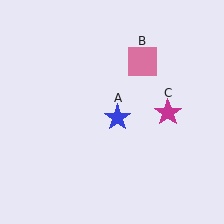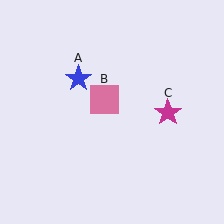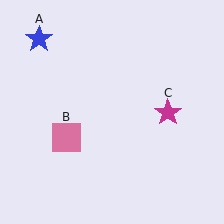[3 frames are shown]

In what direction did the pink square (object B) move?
The pink square (object B) moved down and to the left.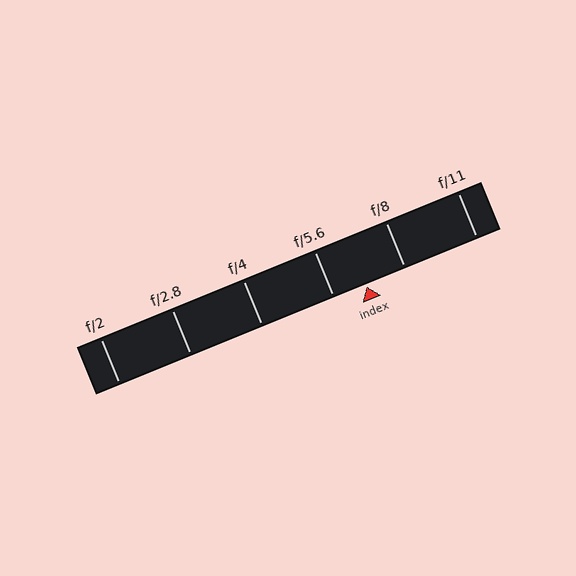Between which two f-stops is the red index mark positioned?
The index mark is between f/5.6 and f/8.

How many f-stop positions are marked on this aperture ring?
There are 6 f-stop positions marked.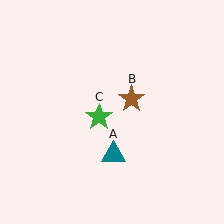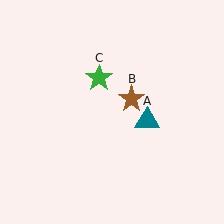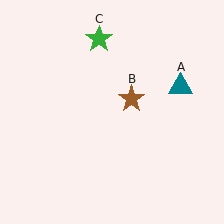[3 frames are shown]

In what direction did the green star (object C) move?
The green star (object C) moved up.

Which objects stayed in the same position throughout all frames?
Brown star (object B) remained stationary.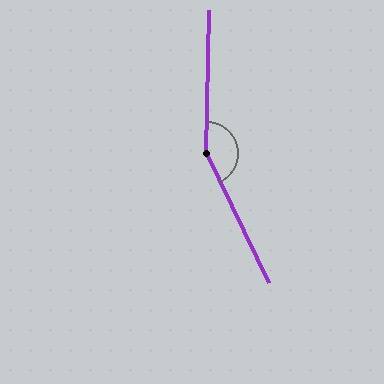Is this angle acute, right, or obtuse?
It is obtuse.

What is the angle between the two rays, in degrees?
Approximately 154 degrees.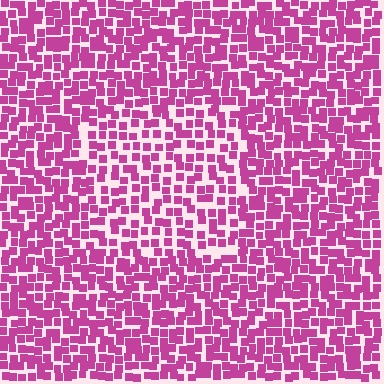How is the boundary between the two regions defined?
The boundary is defined by a change in element density (approximately 1.5x ratio). All elements are the same color, size, and shape.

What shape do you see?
I see a rectangle.